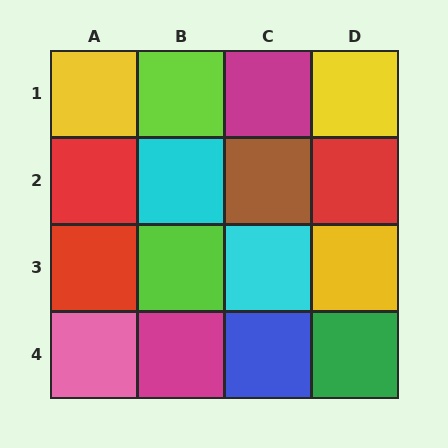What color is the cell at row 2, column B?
Cyan.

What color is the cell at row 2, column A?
Red.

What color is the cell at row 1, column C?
Magenta.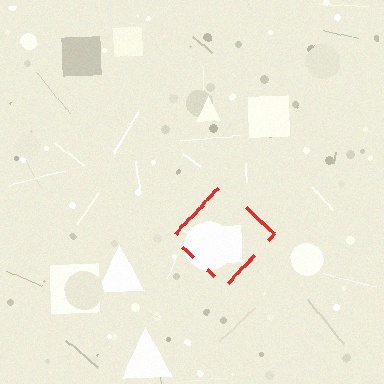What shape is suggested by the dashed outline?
The dashed outline suggests a diamond.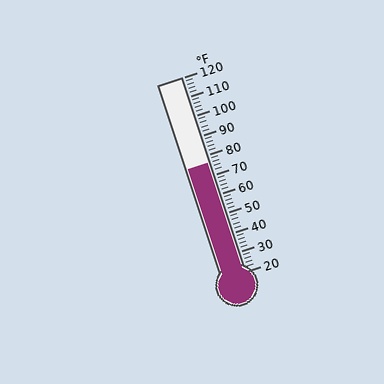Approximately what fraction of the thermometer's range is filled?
The thermometer is filled to approximately 55% of its range.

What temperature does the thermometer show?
The thermometer shows approximately 76°F.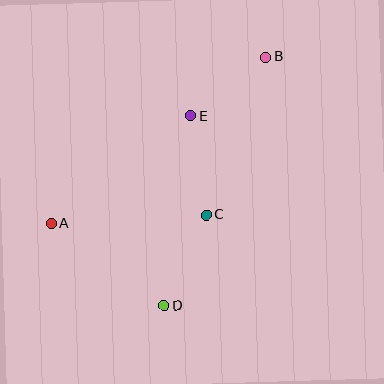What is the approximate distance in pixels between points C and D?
The distance between C and D is approximately 100 pixels.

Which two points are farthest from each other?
Points A and B are farthest from each other.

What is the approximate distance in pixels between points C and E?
The distance between C and E is approximately 100 pixels.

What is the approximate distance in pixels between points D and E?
The distance between D and E is approximately 192 pixels.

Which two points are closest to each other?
Points B and E are closest to each other.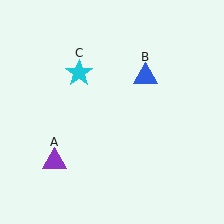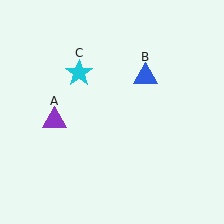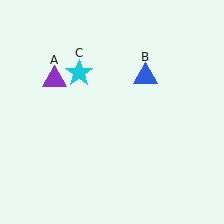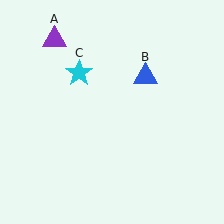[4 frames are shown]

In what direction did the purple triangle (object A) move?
The purple triangle (object A) moved up.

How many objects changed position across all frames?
1 object changed position: purple triangle (object A).